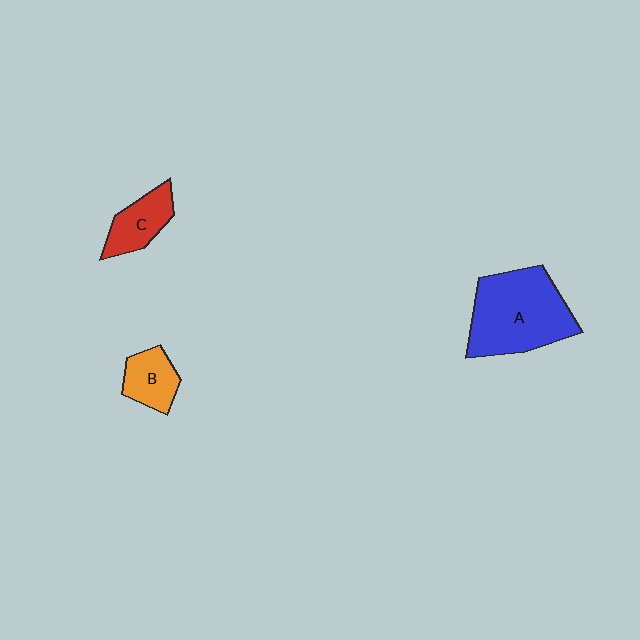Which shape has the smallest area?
Shape B (orange).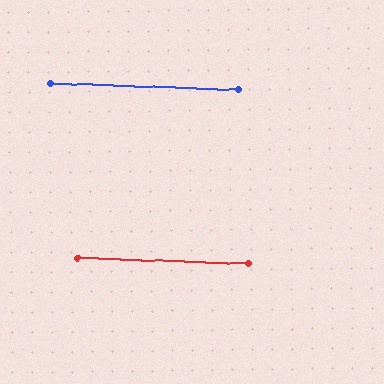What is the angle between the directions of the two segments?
Approximately 0 degrees.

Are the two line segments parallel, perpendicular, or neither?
Parallel — their directions differ by only 0.2°.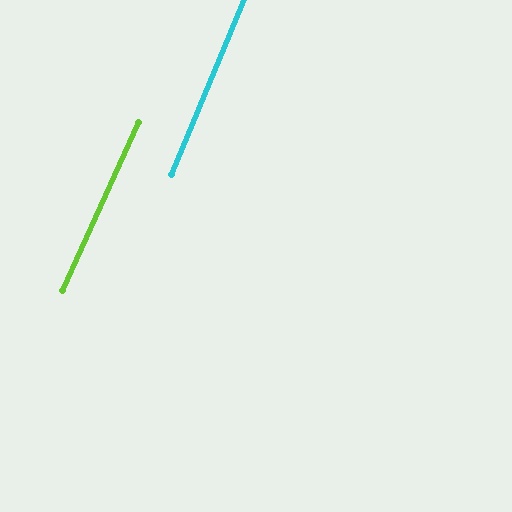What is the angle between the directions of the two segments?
Approximately 2 degrees.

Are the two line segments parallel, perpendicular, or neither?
Parallel — their directions differ by only 1.9°.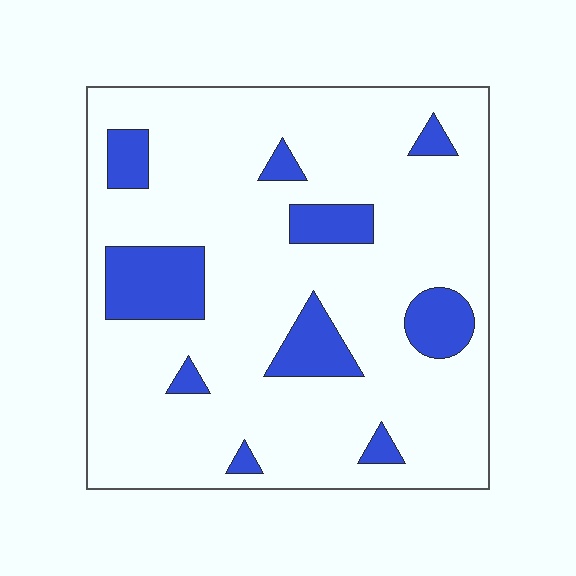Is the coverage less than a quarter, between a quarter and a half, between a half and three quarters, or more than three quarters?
Less than a quarter.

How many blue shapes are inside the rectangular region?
10.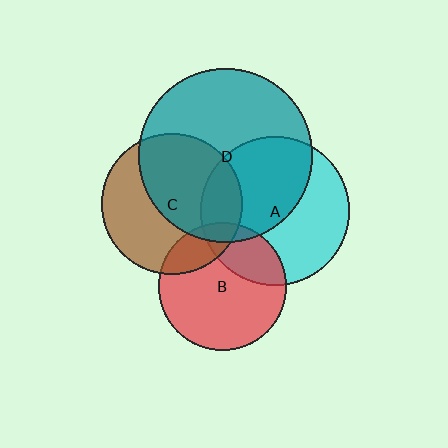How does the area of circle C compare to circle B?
Approximately 1.2 times.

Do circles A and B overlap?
Yes.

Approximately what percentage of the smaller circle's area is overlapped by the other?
Approximately 25%.